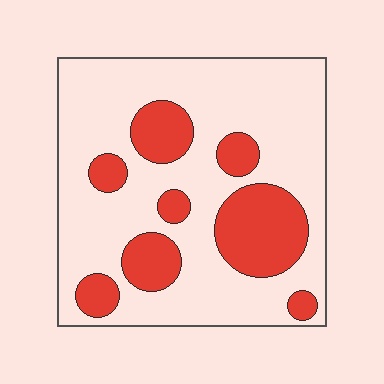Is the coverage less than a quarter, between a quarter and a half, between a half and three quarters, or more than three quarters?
Between a quarter and a half.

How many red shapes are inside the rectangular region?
8.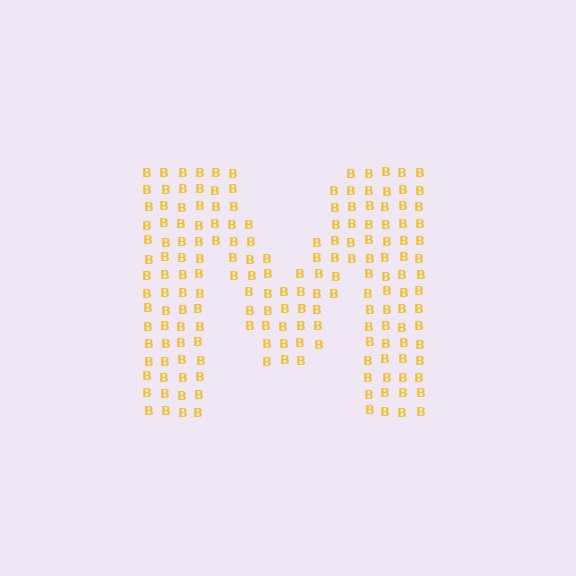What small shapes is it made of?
It is made of small letter B's.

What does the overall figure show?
The overall figure shows the letter M.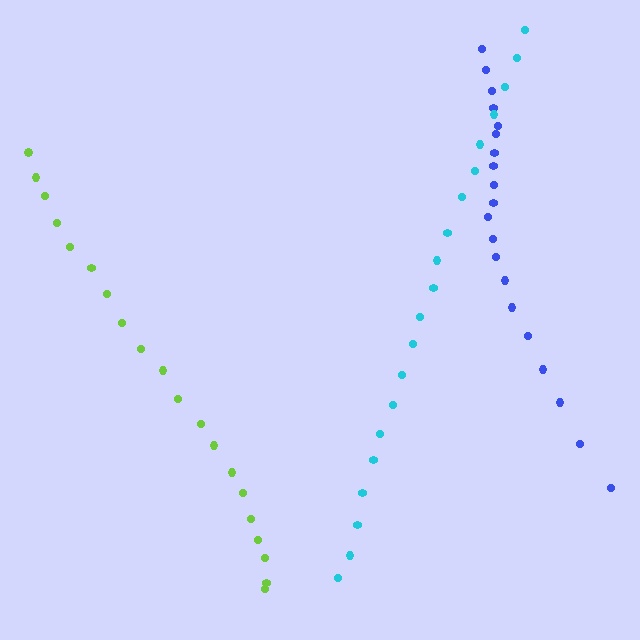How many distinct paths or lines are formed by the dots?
There are 3 distinct paths.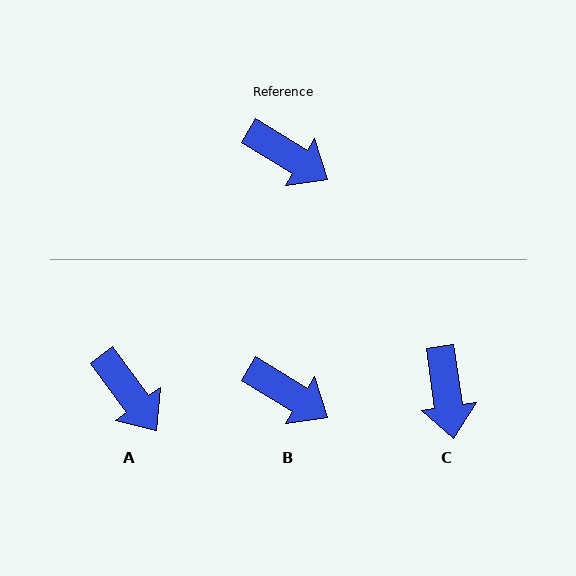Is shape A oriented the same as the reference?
No, it is off by about 22 degrees.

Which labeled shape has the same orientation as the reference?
B.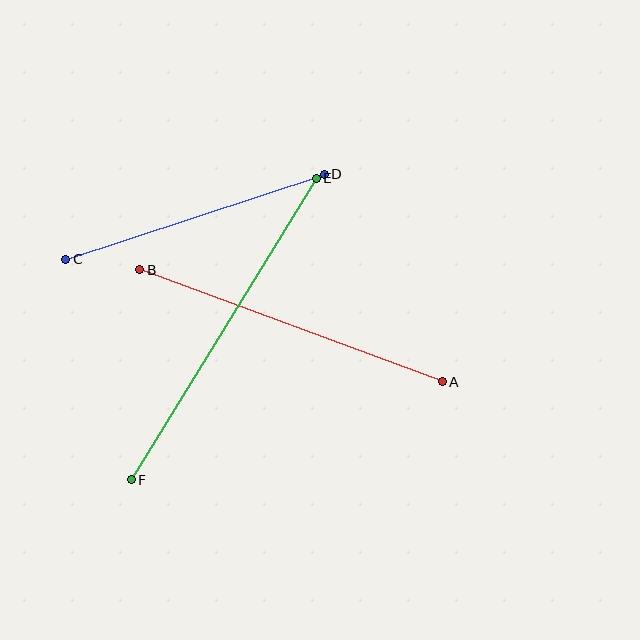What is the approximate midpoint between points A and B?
The midpoint is at approximately (291, 326) pixels.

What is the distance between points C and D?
The distance is approximately 272 pixels.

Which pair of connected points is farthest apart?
Points E and F are farthest apart.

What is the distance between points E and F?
The distance is approximately 354 pixels.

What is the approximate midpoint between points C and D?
The midpoint is at approximately (195, 217) pixels.